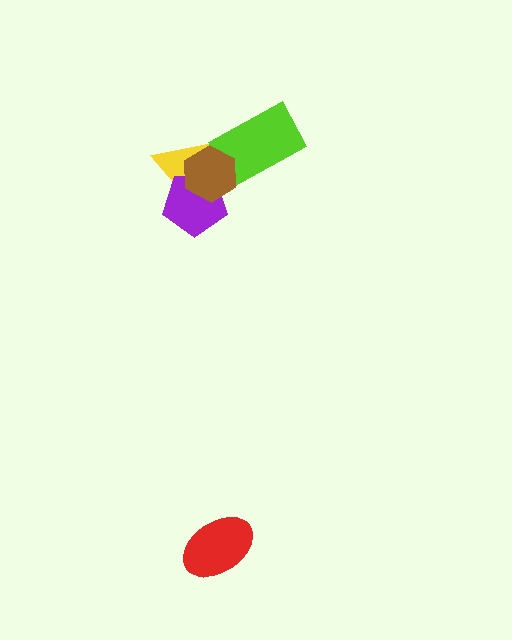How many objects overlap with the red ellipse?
0 objects overlap with the red ellipse.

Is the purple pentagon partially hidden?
Yes, it is partially covered by another shape.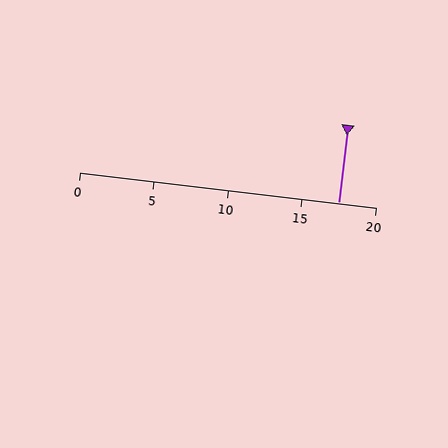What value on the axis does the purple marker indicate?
The marker indicates approximately 17.5.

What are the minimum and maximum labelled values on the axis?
The axis runs from 0 to 20.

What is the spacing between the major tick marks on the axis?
The major ticks are spaced 5 apart.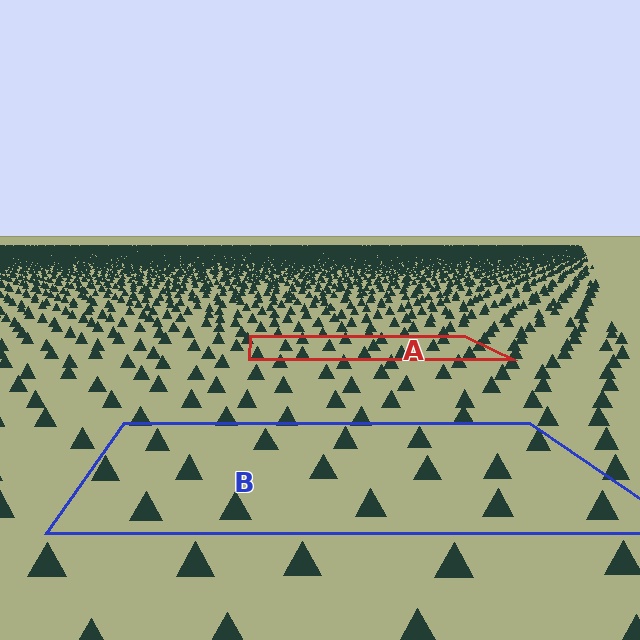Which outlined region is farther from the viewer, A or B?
Region A is farther from the viewer — the texture elements inside it appear smaller and more densely packed.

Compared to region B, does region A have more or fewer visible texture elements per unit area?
Region A has more texture elements per unit area — they are packed more densely because it is farther away.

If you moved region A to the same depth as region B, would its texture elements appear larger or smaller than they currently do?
They would appear larger. At a closer depth, the same texture elements are projected at a bigger on-screen size.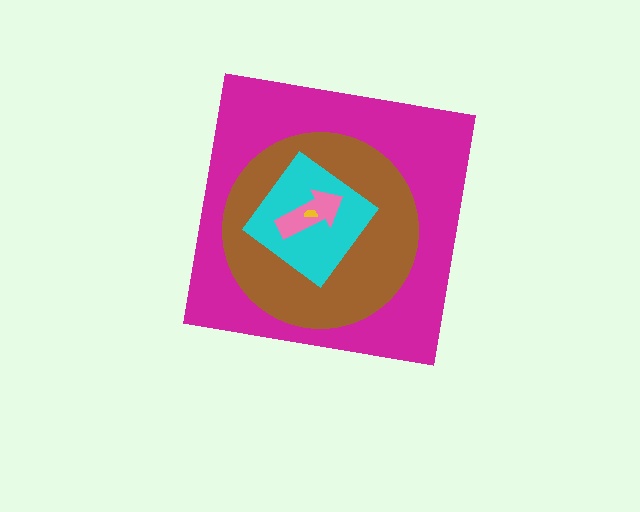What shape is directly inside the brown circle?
The cyan diamond.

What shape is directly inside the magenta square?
The brown circle.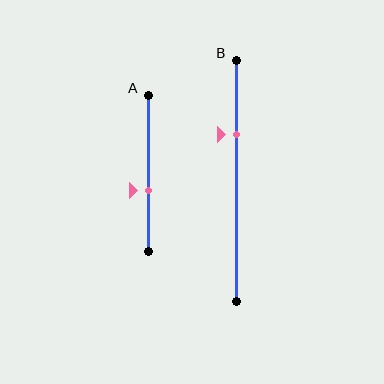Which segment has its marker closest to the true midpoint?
Segment A has its marker closest to the true midpoint.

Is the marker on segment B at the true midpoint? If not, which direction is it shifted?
No, the marker on segment B is shifted upward by about 19% of the segment length.